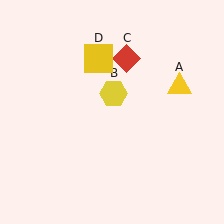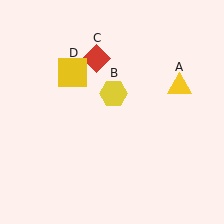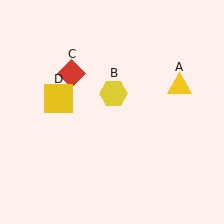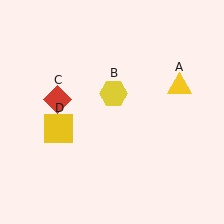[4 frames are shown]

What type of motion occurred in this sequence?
The red diamond (object C), yellow square (object D) rotated counterclockwise around the center of the scene.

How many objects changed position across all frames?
2 objects changed position: red diamond (object C), yellow square (object D).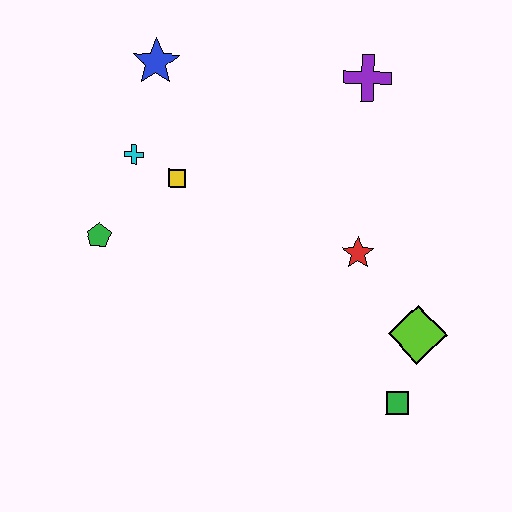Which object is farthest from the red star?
The blue star is farthest from the red star.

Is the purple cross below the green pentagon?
No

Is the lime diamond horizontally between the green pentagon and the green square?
No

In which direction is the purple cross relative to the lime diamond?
The purple cross is above the lime diamond.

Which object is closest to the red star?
The lime diamond is closest to the red star.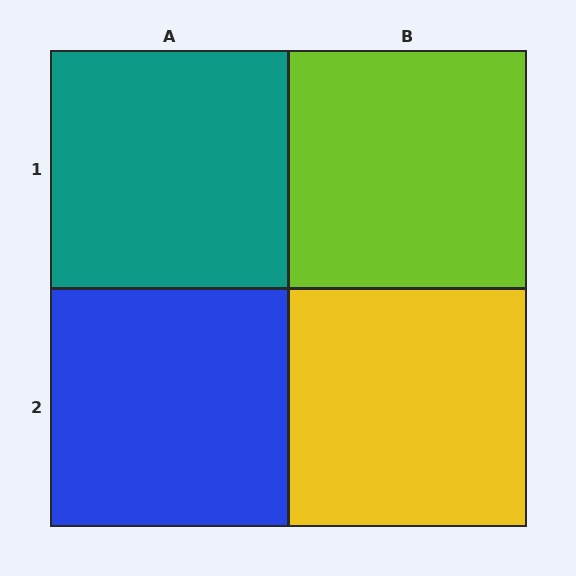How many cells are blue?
1 cell is blue.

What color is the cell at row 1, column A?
Teal.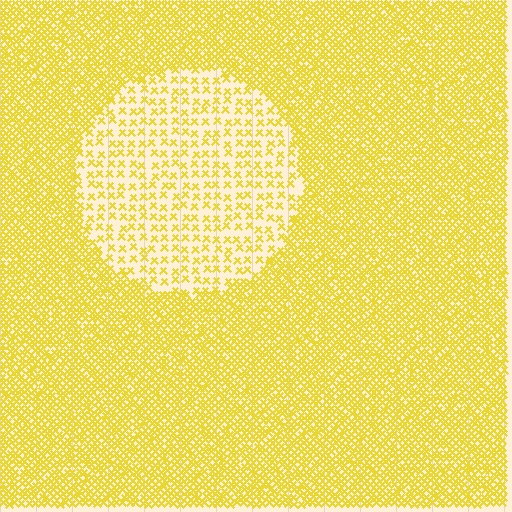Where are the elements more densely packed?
The elements are more densely packed outside the circle boundary.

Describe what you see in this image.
The image contains small yellow elements arranged at two different densities. A circle-shaped region is visible where the elements are less densely packed than the surrounding area.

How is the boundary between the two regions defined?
The boundary is defined by a change in element density (approximately 2.8x ratio). All elements are the same color, size, and shape.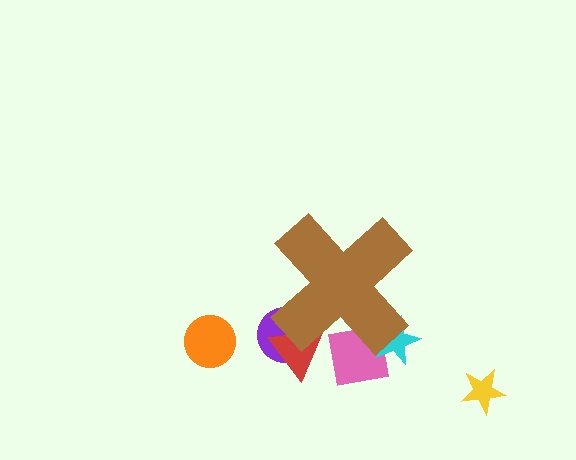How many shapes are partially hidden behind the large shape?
4 shapes are partially hidden.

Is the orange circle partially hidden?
No, the orange circle is fully visible.